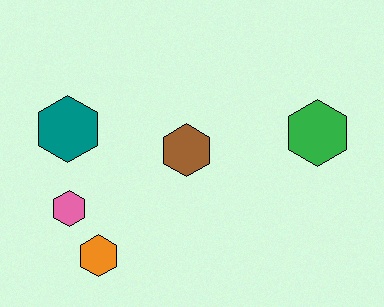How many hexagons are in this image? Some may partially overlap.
There are 5 hexagons.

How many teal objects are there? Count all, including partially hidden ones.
There is 1 teal object.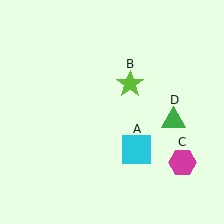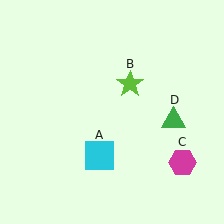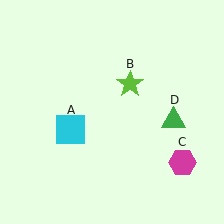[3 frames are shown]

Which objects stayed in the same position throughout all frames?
Lime star (object B) and magenta hexagon (object C) and green triangle (object D) remained stationary.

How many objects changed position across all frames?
1 object changed position: cyan square (object A).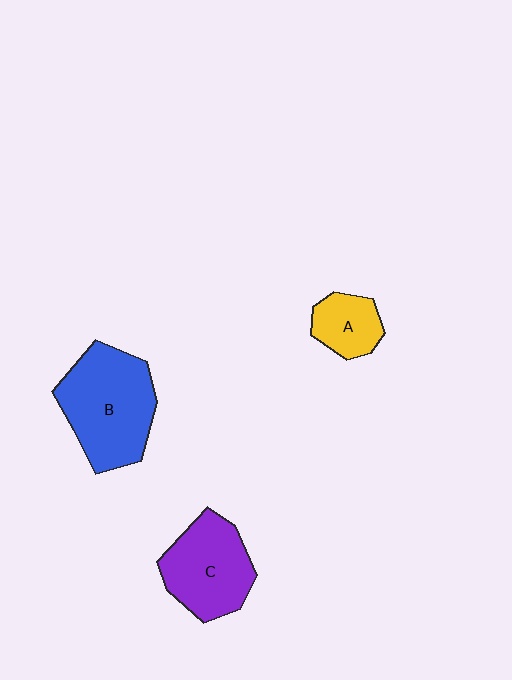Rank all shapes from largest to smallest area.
From largest to smallest: B (blue), C (purple), A (yellow).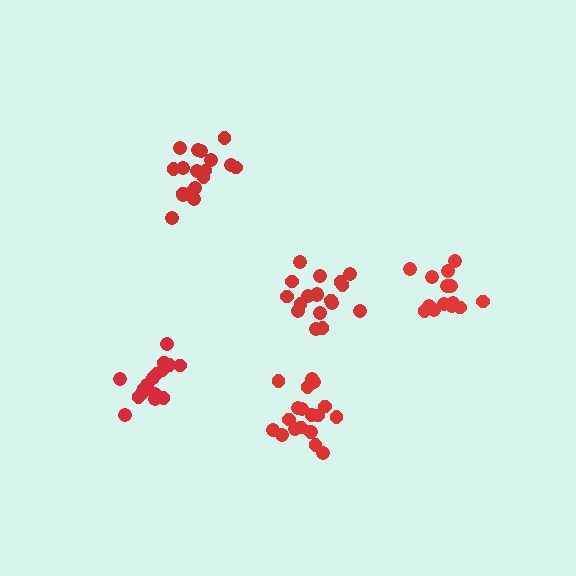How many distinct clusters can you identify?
There are 5 distinct clusters.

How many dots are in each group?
Group 1: 16 dots, Group 2: 18 dots, Group 3: 18 dots, Group 4: 15 dots, Group 5: 19 dots (86 total).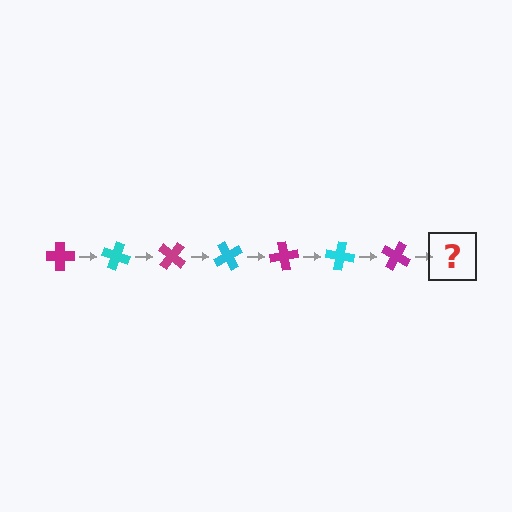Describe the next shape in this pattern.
It should be a cyan cross, rotated 140 degrees from the start.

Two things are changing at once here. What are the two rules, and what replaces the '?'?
The two rules are that it rotates 20 degrees each step and the color cycles through magenta and cyan. The '?' should be a cyan cross, rotated 140 degrees from the start.